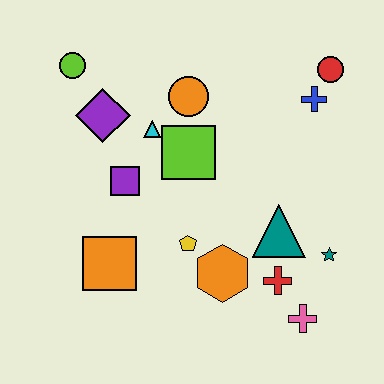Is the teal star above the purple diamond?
No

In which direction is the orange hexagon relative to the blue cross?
The orange hexagon is below the blue cross.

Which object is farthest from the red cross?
The lime circle is farthest from the red cross.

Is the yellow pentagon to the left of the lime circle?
No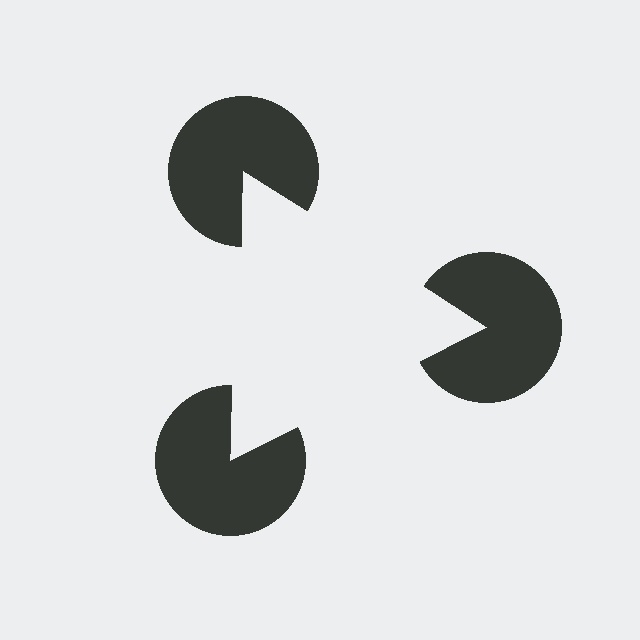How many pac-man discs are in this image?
There are 3 — one at each vertex of the illusory triangle.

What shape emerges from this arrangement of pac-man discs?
An illusory triangle — its edges are inferred from the aligned wedge cuts in the pac-man discs, not physically drawn.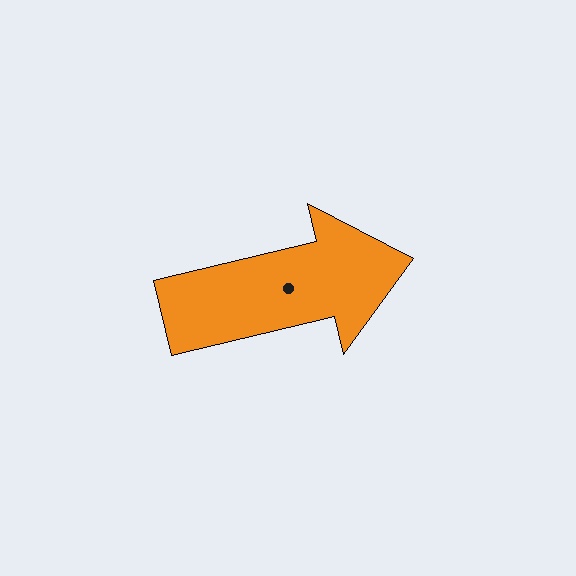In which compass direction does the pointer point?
East.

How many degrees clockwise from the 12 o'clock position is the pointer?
Approximately 77 degrees.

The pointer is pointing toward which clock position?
Roughly 3 o'clock.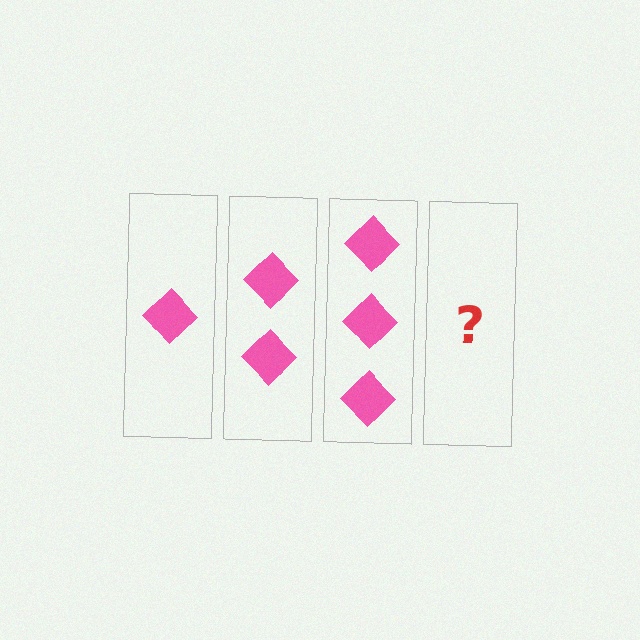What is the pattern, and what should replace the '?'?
The pattern is that each step adds one more diamond. The '?' should be 4 diamonds.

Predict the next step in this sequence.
The next step is 4 diamonds.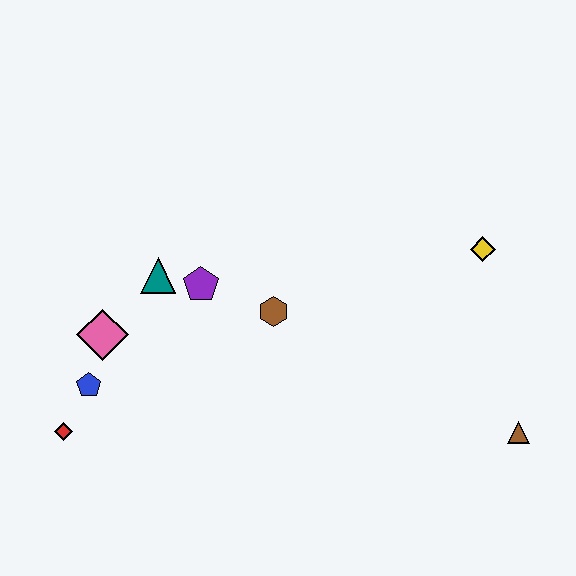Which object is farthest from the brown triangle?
The red diamond is farthest from the brown triangle.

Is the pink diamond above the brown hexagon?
No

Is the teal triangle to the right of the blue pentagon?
Yes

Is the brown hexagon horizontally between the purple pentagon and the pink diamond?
No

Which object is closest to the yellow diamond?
The brown triangle is closest to the yellow diamond.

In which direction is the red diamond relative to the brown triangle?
The red diamond is to the left of the brown triangle.